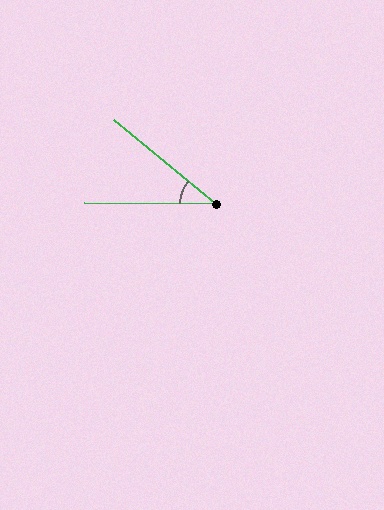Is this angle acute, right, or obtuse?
It is acute.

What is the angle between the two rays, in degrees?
Approximately 39 degrees.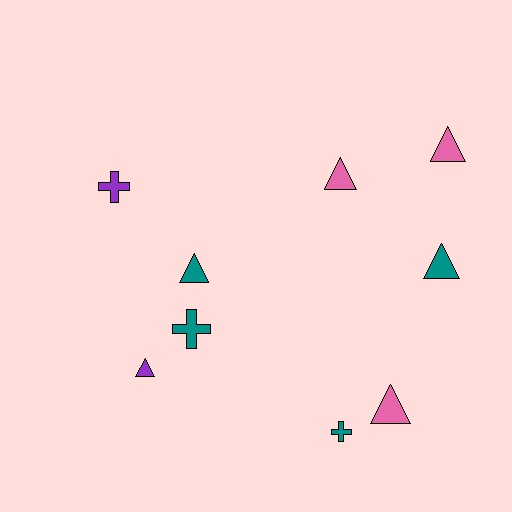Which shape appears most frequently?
Triangle, with 6 objects.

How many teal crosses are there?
There are 2 teal crosses.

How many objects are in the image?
There are 9 objects.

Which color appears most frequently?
Teal, with 4 objects.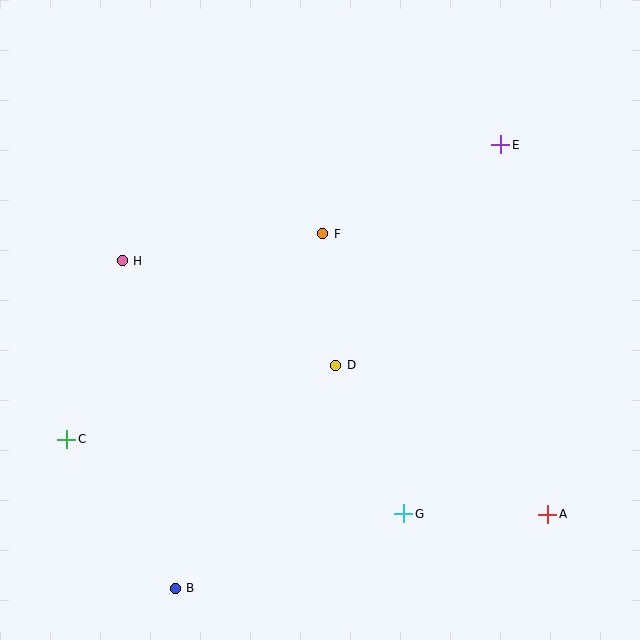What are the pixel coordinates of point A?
Point A is at (548, 514).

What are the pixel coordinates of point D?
Point D is at (336, 365).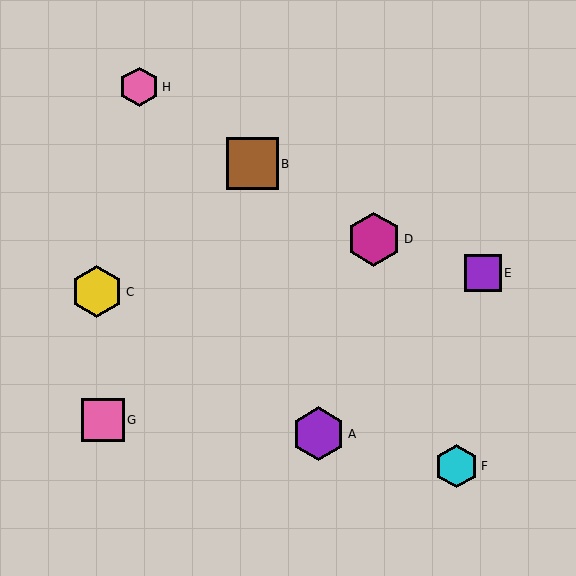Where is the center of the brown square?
The center of the brown square is at (252, 164).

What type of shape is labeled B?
Shape B is a brown square.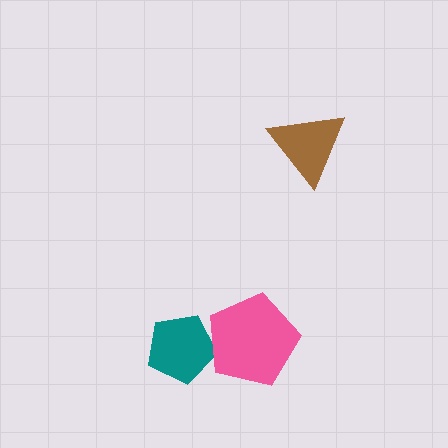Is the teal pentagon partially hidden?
Yes, it is partially covered by another shape.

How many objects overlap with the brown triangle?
0 objects overlap with the brown triangle.